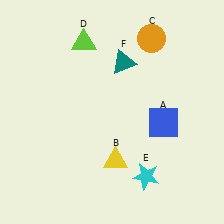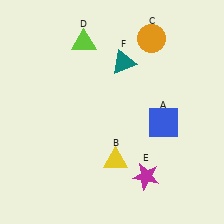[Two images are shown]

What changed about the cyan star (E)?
In Image 1, E is cyan. In Image 2, it changed to magenta.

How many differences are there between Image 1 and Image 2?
There is 1 difference between the two images.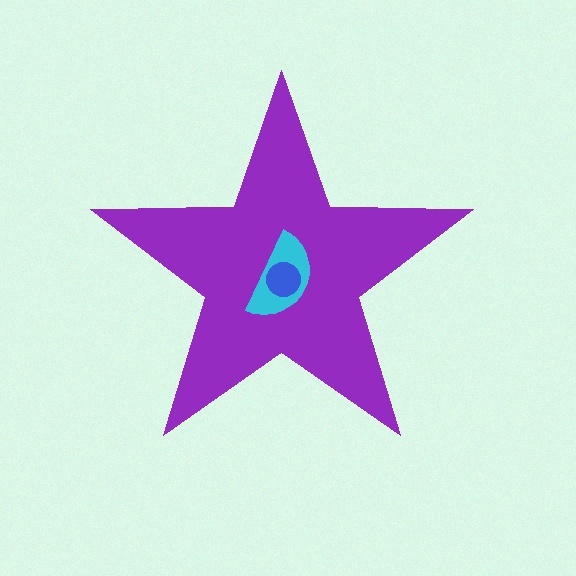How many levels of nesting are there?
3.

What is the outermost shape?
The purple star.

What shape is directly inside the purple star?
The cyan semicircle.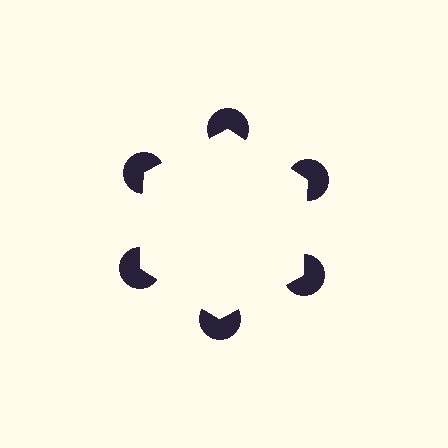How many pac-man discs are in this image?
There are 6 — one at each vertex of the illusory hexagon.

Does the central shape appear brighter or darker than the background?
It typically appears slightly brighter than the background, even though no actual brightness change is drawn.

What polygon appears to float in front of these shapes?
An illusory hexagon — its edges are inferred from the aligned wedge cuts in the pac-man discs, not physically drawn.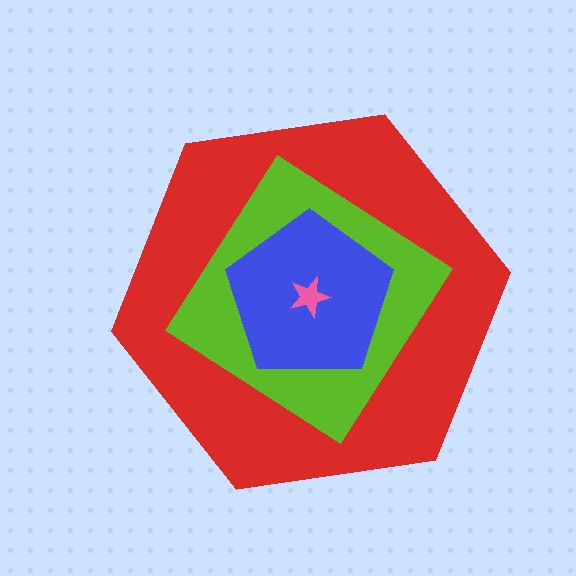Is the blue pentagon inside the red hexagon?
Yes.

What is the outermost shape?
The red hexagon.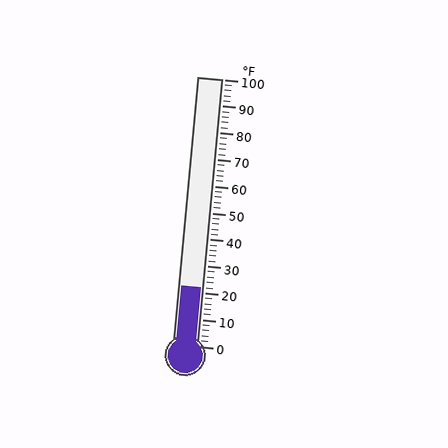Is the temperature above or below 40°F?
The temperature is below 40°F.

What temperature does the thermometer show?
The thermometer shows approximately 22°F.